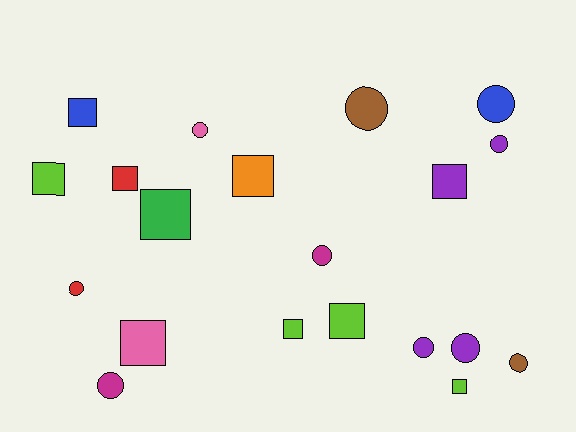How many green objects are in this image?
There is 1 green object.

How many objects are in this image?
There are 20 objects.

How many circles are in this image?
There are 10 circles.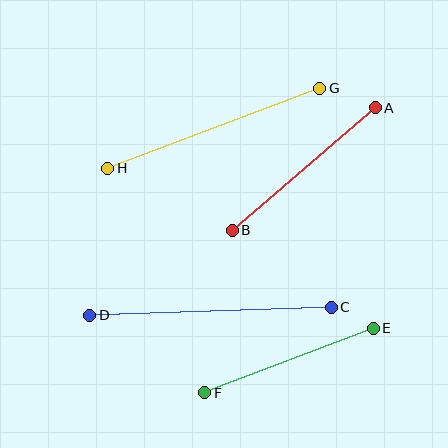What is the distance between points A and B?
The distance is approximately 188 pixels.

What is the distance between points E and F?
The distance is approximately 180 pixels.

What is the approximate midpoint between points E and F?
The midpoint is at approximately (289, 361) pixels.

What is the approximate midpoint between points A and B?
The midpoint is at approximately (304, 169) pixels.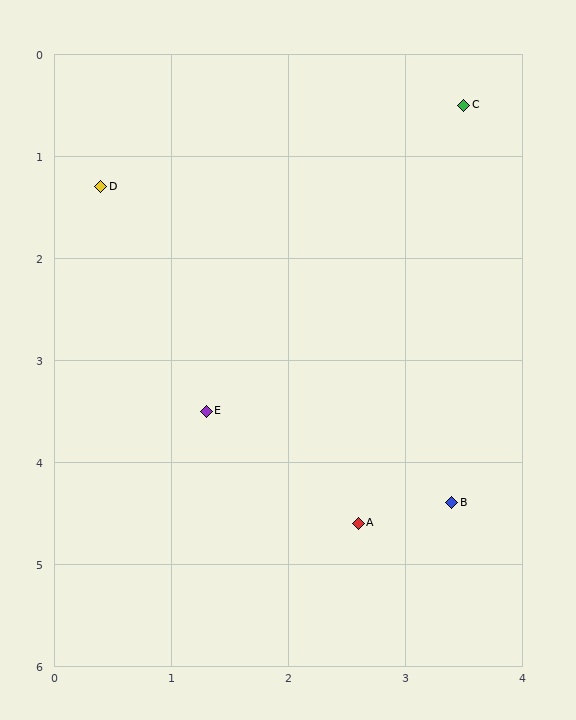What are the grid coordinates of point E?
Point E is at approximately (1.3, 3.5).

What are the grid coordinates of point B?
Point B is at approximately (3.4, 4.4).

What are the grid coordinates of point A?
Point A is at approximately (2.6, 4.6).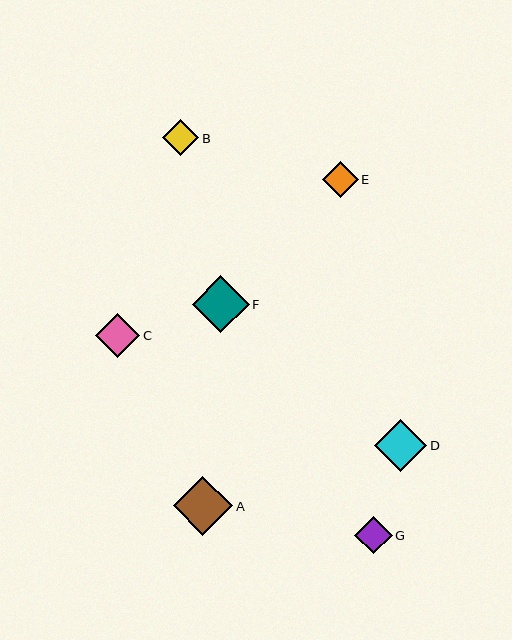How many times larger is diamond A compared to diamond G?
Diamond A is approximately 1.6 times the size of diamond G.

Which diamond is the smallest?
Diamond B is the smallest with a size of approximately 36 pixels.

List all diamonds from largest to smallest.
From largest to smallest: A, F, D, C, G, E, B.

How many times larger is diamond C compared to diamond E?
Diamond C is approximately 1.2 times the size of diamond E.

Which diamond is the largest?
Diamond A is the largest with a size of approximately 60 pixels.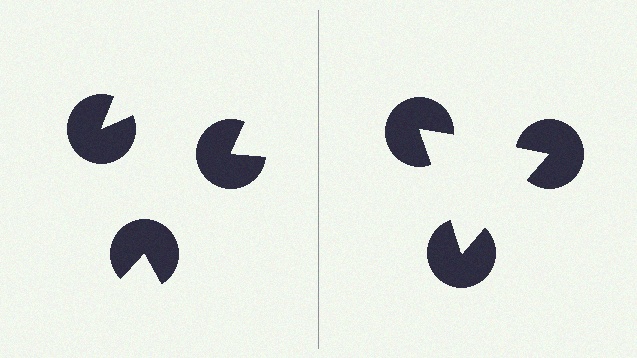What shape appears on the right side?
An illusory triangle.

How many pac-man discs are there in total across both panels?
6 — 3 on each side.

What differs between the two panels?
The pac-man discs are positioned identically on both sides; only the wedge orientations differ. On the right they align to a triangle; on the left they are misaligned.